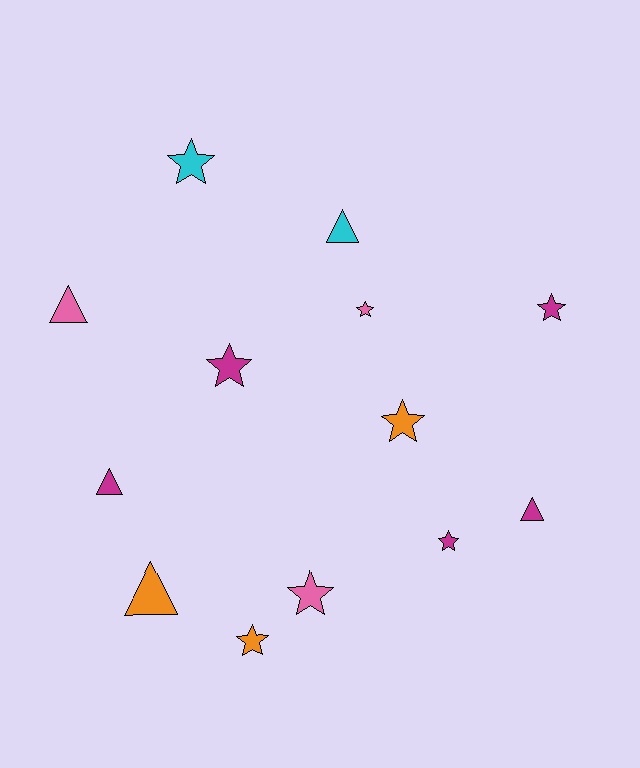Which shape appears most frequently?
Star, with 8 objects.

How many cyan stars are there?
There is 1 cyan star.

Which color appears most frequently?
Magenta, with 5 objects.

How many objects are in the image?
There are 13 objects.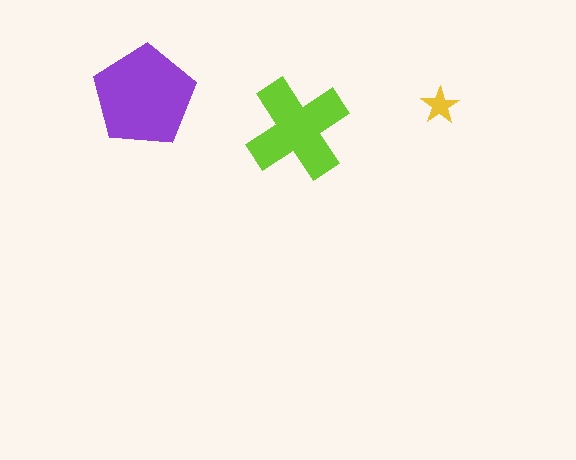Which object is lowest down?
The lime cross is bottommost.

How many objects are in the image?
There are 3 objects in the image.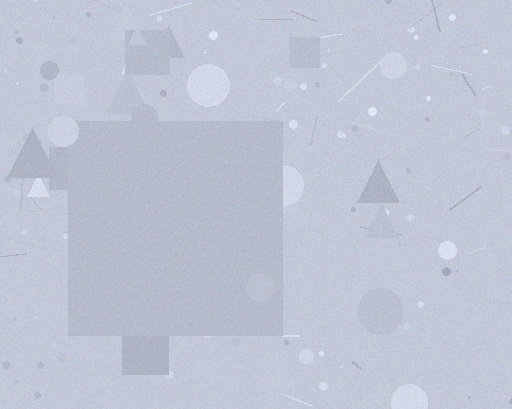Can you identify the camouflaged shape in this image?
The camouflaged shape is a square.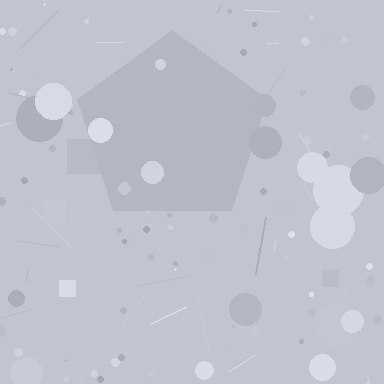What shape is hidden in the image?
A pentagon is hidden in the image.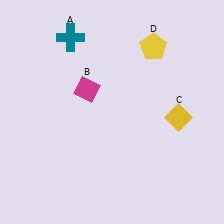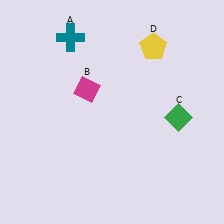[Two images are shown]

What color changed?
The diamond (C) changed from yellow in Image 1 to green in Image 2.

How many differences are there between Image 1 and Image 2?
There is 1 difference between the two images.